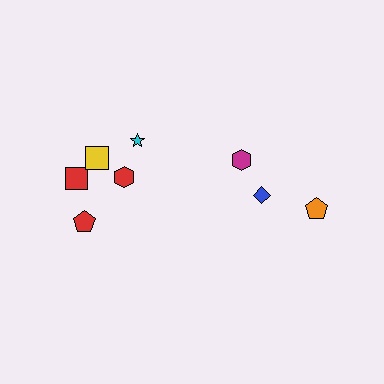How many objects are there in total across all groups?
There are 8 objects.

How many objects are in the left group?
There are 5 objects.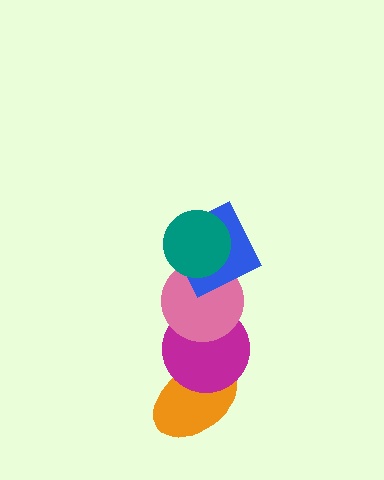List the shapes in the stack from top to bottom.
From top to bottom: the teal circle, the blue square, the pink circle, the magenta circle, the orange ellipse.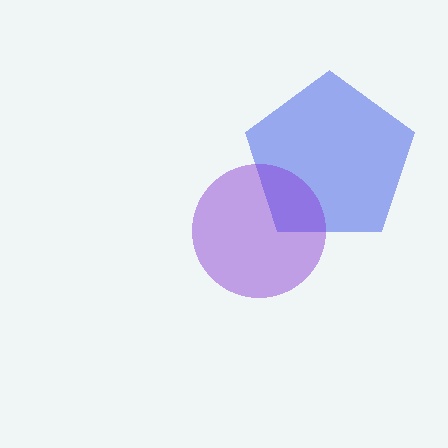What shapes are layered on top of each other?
The layered shapes are: a blue pentagon, a purple circle.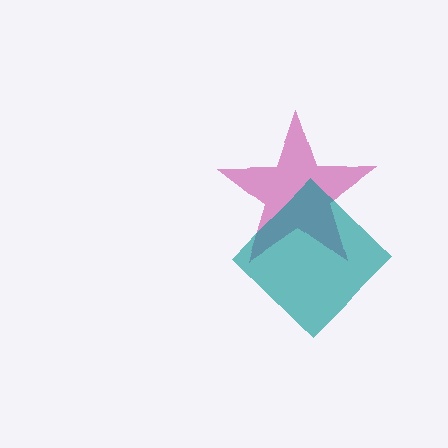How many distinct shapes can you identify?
There are 2 distinct shapes: a magenta star, a teal diamond.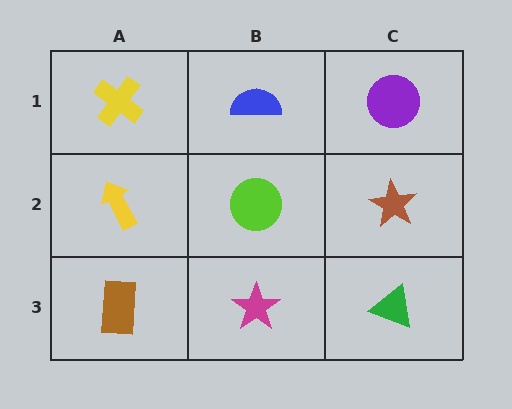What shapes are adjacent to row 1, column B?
A lime circle (row 2, column B), a yellow cross (row 1, column A), a purple circle (row 1, column C).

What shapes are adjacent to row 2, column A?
A yellow cross (row 1, column A), a brown rectangle (row 3, column A), a lime circle (row 2, column B).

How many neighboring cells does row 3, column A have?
2.